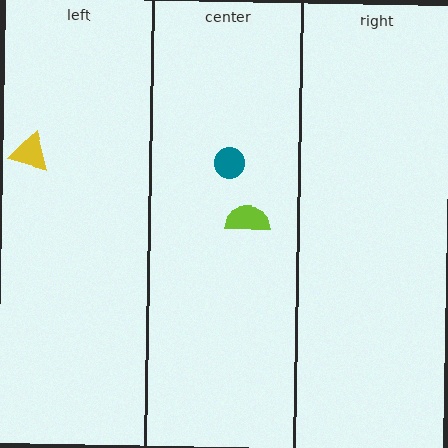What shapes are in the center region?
The teal circle, the lime semicircle.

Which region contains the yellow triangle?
The left region.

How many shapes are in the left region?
1.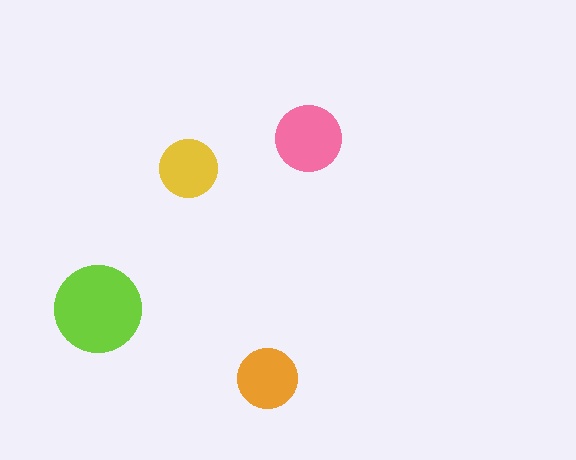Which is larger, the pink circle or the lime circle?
The lime one.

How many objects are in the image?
There are 4 objects in the image.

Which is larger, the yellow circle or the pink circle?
The pink one.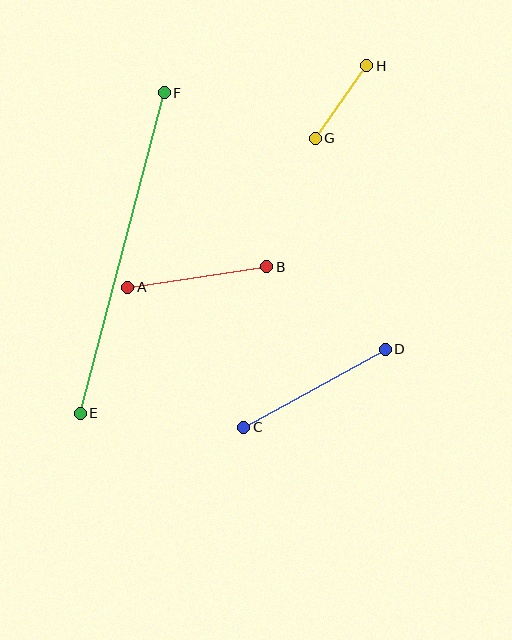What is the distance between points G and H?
The distance is approximately 89 pixels.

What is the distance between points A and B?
The distance is approximately 141 pixels.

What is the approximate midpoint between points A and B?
The midpoint is at approximately (197, 277) pixels.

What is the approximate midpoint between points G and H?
The midpoint is at approximately (341, 102) pixels.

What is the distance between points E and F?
The distance is approximately 331 pixels.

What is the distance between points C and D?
The distance is approximately 162 pixels.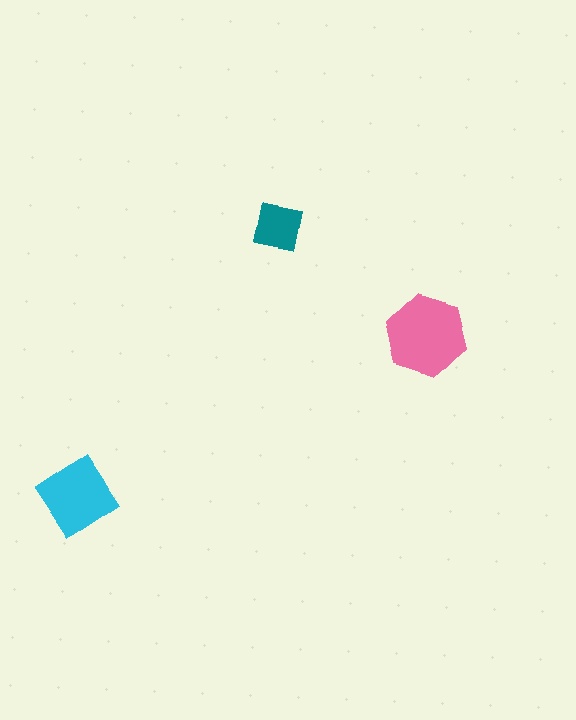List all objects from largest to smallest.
The pink hexagon, the cyan diamond, the teal square.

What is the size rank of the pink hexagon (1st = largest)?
1st.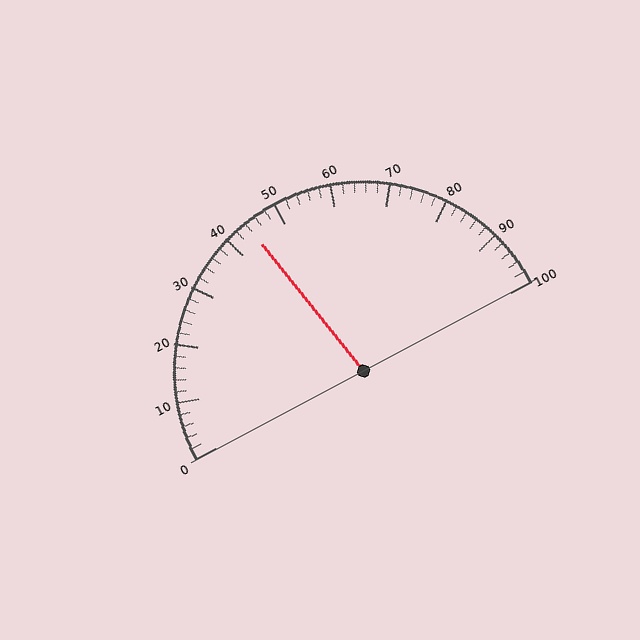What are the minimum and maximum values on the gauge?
The gauge ranges from 0 to 100.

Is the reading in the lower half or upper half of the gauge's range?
The reading is in the lower half of the range (0 to 100).